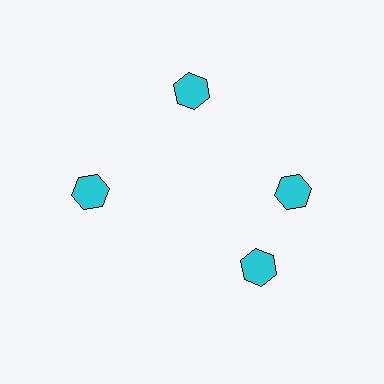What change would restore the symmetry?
The symmetry would be restored by rotating it back into even spacing with its neighbors so that all 4 hexagons sit at equal angles and equal distance from the center.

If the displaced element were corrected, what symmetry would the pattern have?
It would have 4-fold rotational symmetry — the pattern would map onto itself every 90 degrees.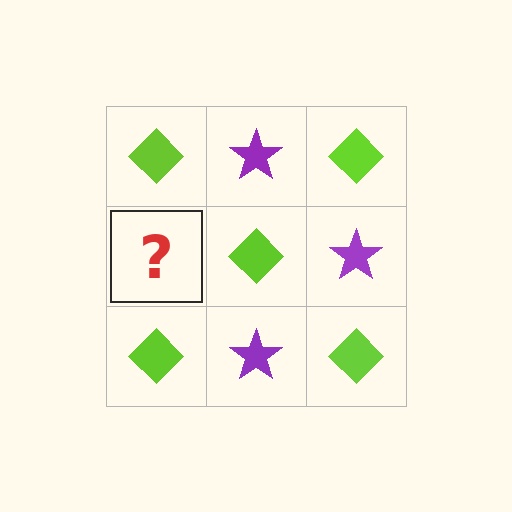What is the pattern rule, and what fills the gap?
The rule is that it alternates lime diamond and purple star in a checkerboard pattern. The gap should be filled with a purple star.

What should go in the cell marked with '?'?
The missing cell should contain a purple star.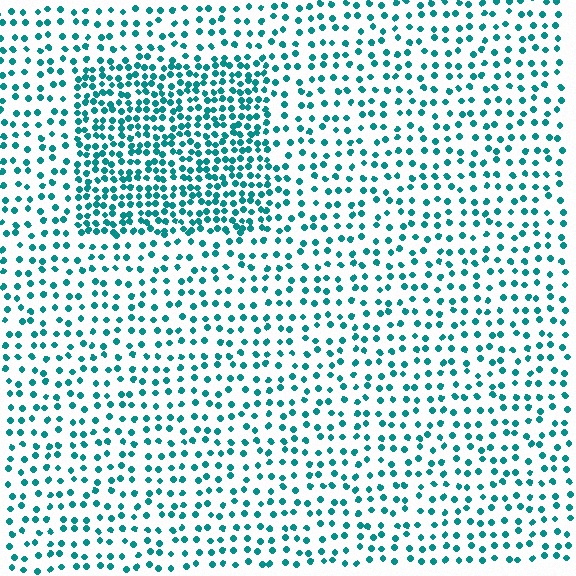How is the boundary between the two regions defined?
The boundary is defined by a change in element density (approximately 2.1x ratio). All elements are the same color, size, and shape.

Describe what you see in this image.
The image contains small teal elements arranged at two different densities. A rectangle-shaped region is visible where the elements are more densely packed than the surrounding area.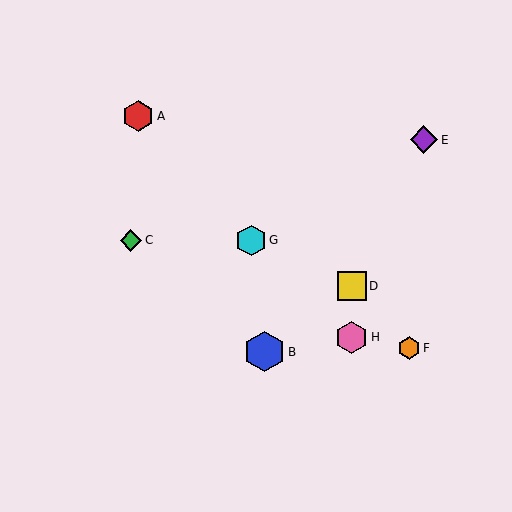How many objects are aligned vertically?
2 objects (D, H) are aligned vertically.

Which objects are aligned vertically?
Objects D, H are aligned vertically.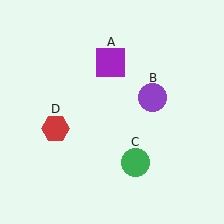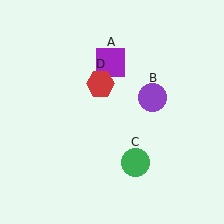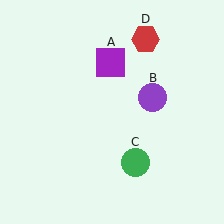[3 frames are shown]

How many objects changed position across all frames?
1 object changed position: red hexagon (object D).